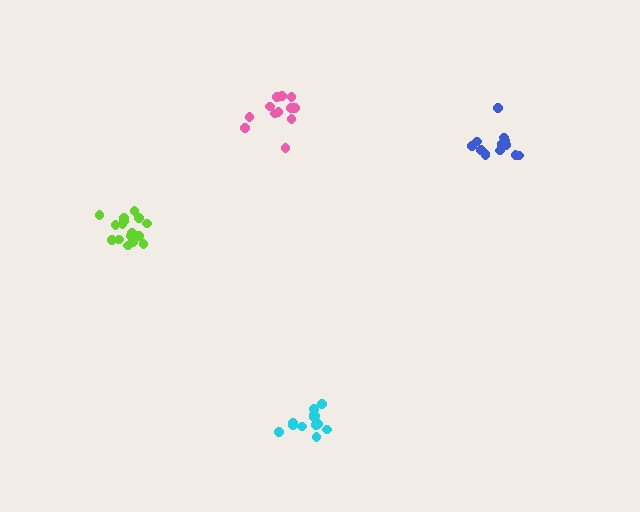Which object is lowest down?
The cyan cluster is bottommost.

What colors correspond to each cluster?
The clusters are colored: pink, lime, cyan, blue.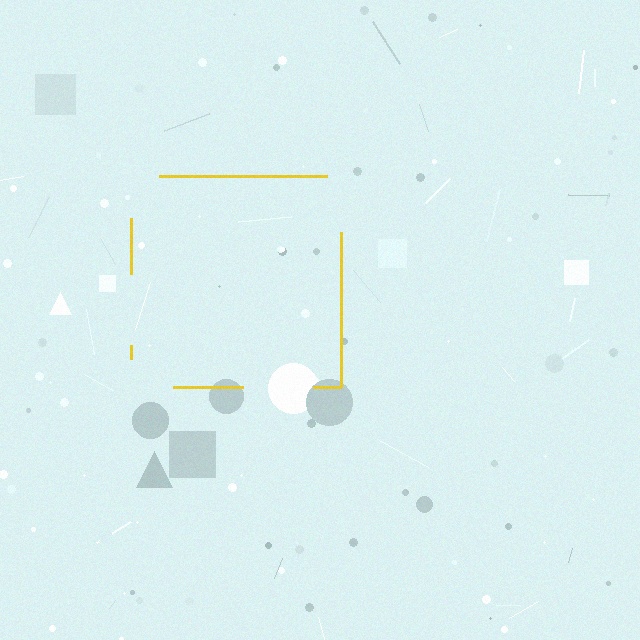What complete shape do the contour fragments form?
The contour fragments form a square.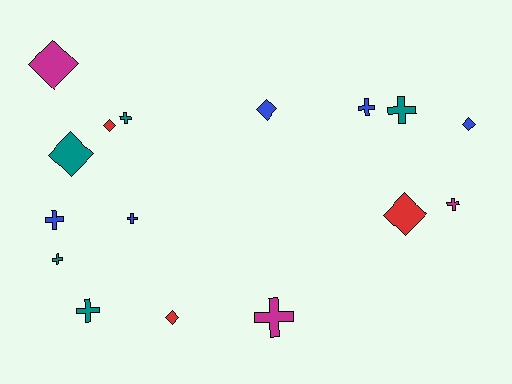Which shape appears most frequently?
Cross, with 9 objects.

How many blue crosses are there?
There are 3 blue crosses.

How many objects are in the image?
There are 16 objects.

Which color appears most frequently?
Blue, with 5 objects.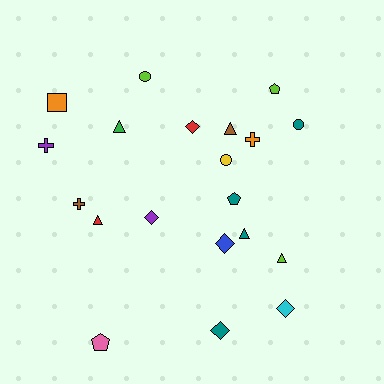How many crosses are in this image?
There are 3 crosses.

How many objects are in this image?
There are 20 objects.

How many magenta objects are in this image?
There are no magenta objects.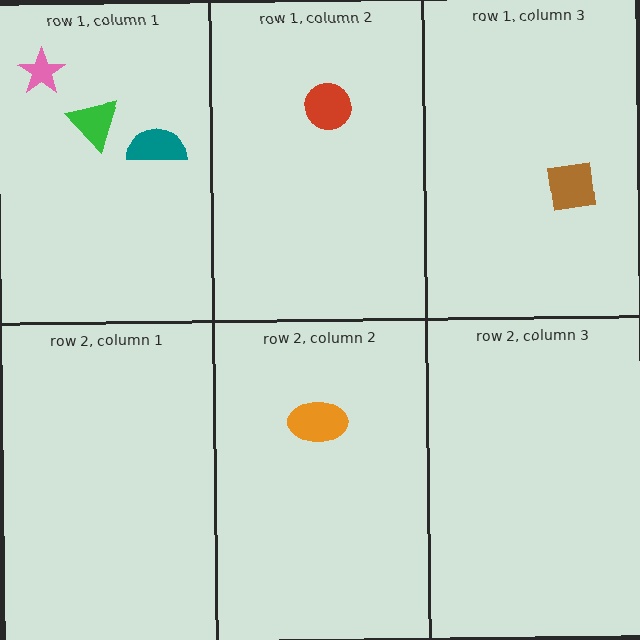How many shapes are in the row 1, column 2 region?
1.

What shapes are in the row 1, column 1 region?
The pink star, the green triangle, the teal semicircle.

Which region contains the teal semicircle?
The row 1, column 1 region.